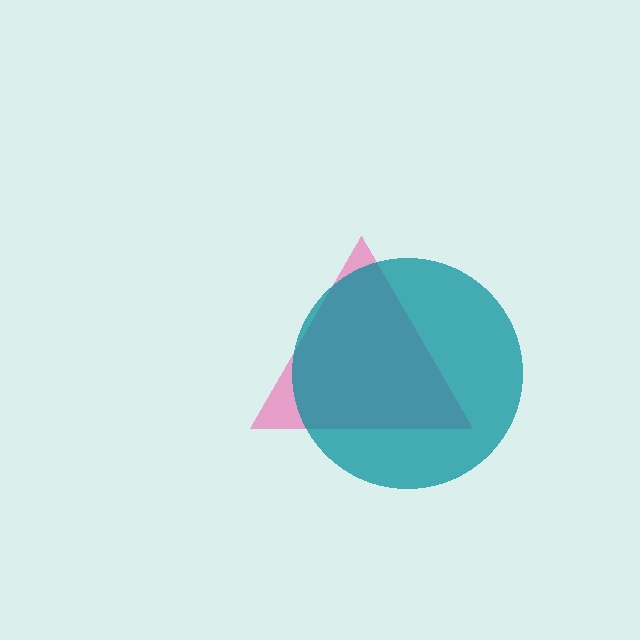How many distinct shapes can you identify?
There are 2 distinct shapes: a pink triangle, a teal circle.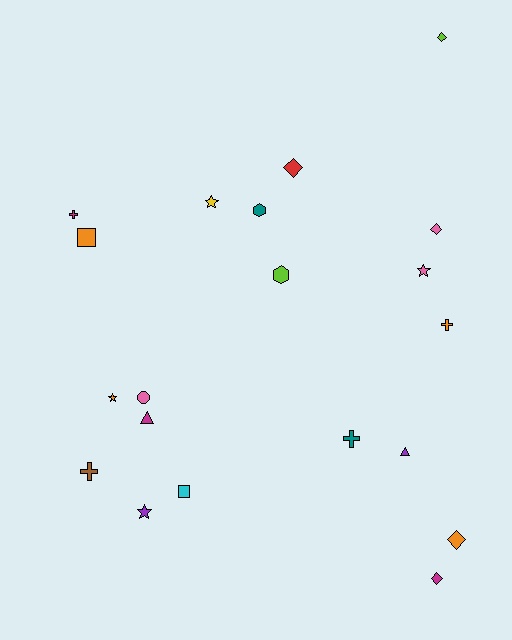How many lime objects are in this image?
There are 2 lime objects.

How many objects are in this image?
There are 20 objects.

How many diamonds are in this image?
There are 5 diamonds.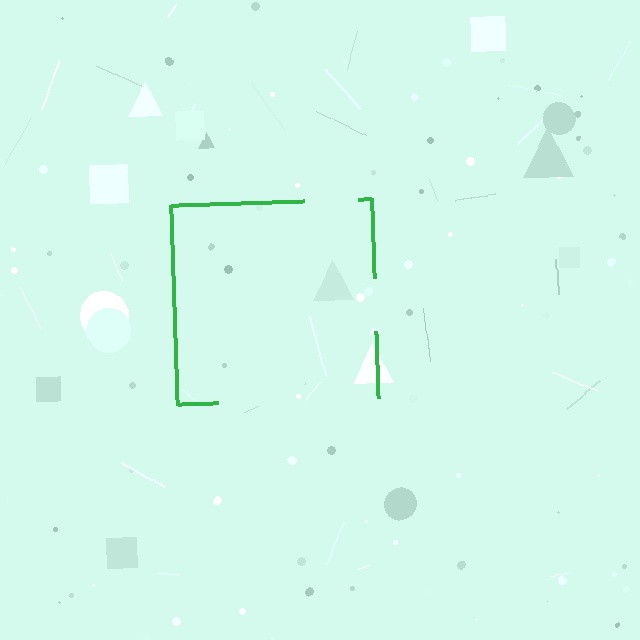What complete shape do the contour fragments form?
The contour fragments form a square.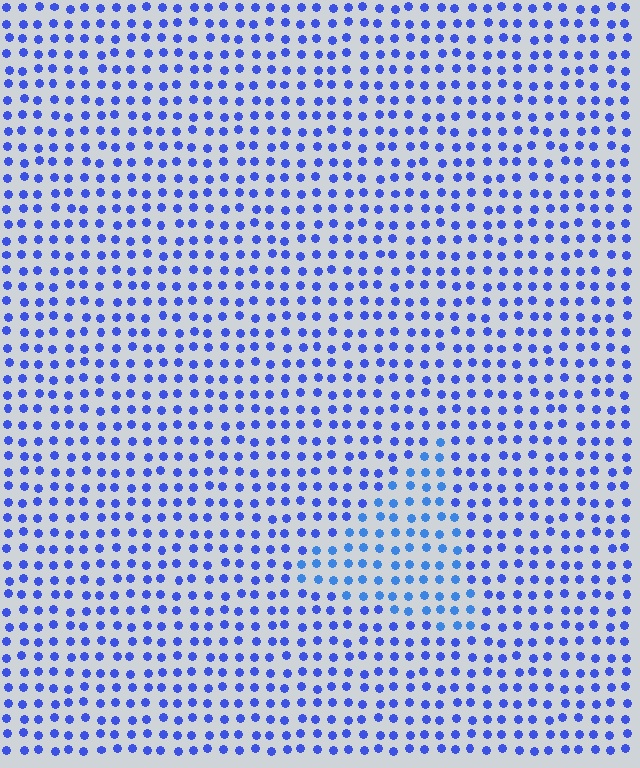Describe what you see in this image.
The image is filled with small blue elements in a uniform arrangement. A triangle-shaped region is visible where the elements are tinted to a slightly different hue, forming a subtle color boundary.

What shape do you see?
I see a triangle.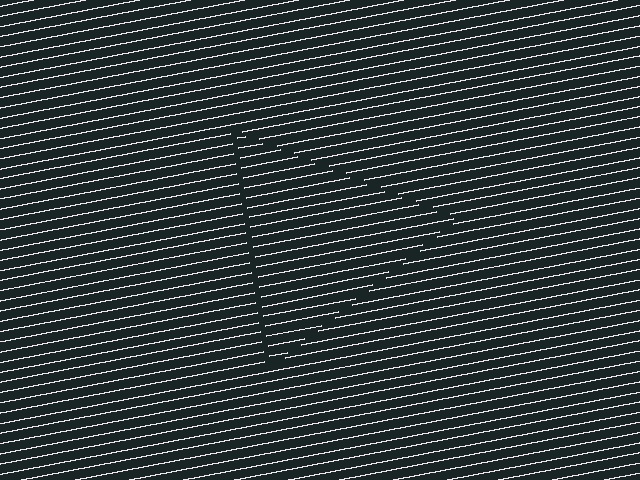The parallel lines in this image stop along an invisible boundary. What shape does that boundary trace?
An illusory triangle. The interior of the shape contains the same grating, shifted by half a period — the contour is defined by the phase discontinuity where line-ends from the inner and outer gratings abut.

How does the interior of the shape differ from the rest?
The interior of the shape contains the same grating, shifted by half a period — the contour is defined by the phase discontinuity where line-ends from the inner and outer gratings abut.